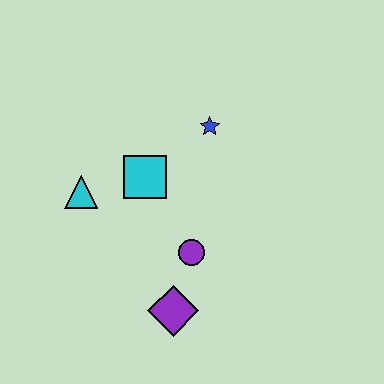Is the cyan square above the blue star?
No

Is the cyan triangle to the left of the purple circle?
Yes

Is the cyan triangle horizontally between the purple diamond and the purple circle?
No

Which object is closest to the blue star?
The cyan square is closest to the blue star.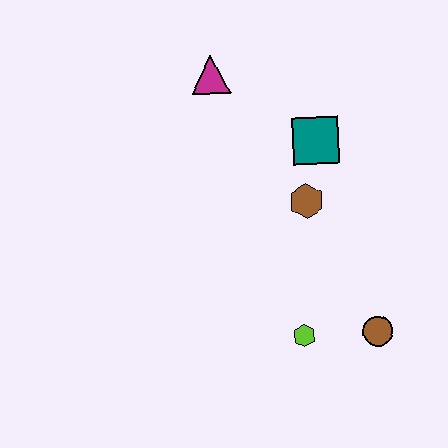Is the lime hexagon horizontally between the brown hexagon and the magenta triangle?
Yes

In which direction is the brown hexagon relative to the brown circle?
The brown hexagon is above the brown circle.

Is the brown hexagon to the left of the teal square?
Yes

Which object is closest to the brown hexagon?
The teal square is closest to the brown hexagon.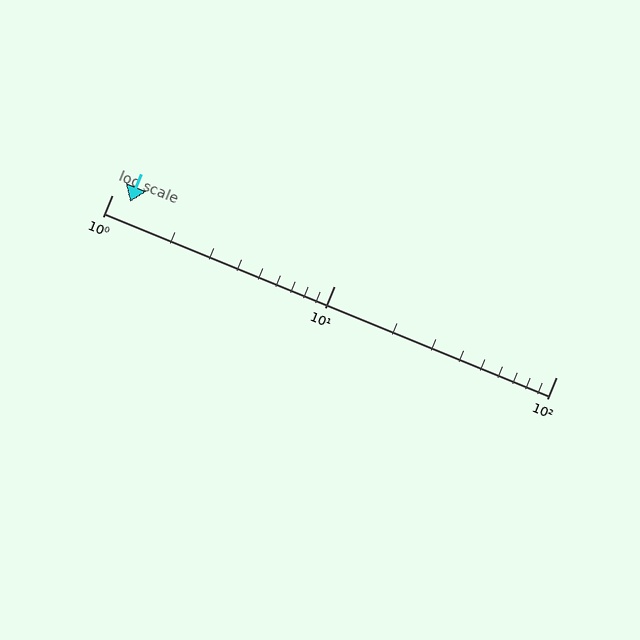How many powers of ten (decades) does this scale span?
The scale spans 2 decades, from 1 to 100.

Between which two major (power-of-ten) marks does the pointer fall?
The pointer is between 1 and 10.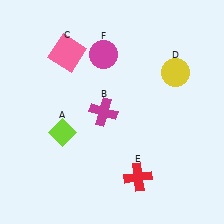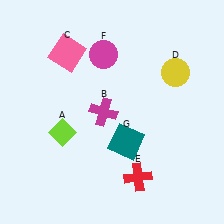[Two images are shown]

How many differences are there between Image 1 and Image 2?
There is 1 difference between the two images.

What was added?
A teal square (G) was added in Image 2.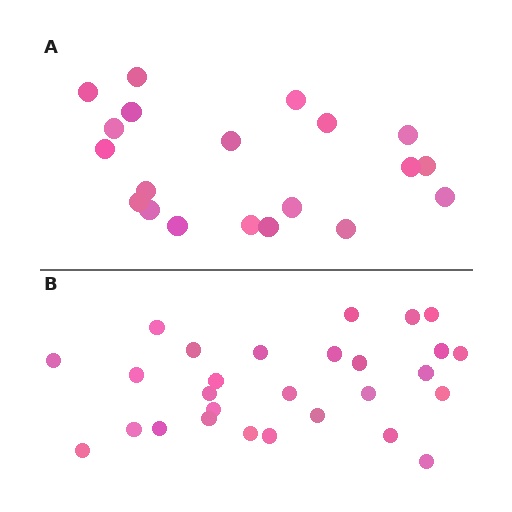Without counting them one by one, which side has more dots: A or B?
Region B (the bottom region) has more dots.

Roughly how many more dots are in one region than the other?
Region B has roughly 8 or so more dots than region A.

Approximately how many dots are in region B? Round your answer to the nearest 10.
About 30 dots. (The exact count is 28, which rounds to 30.)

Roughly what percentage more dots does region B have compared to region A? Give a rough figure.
About 40% more.